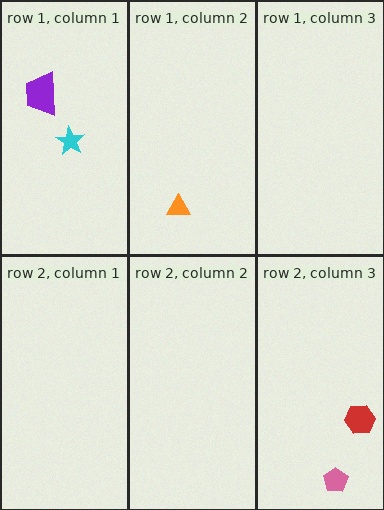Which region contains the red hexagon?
The row 2, column 3 region.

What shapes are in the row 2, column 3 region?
The red hexagon, the pink pentagon.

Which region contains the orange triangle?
The row 1, column 2 region.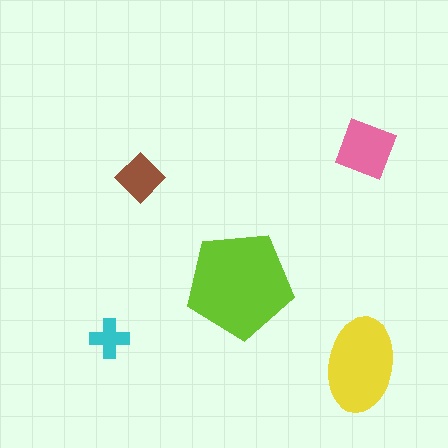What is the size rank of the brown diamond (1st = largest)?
4th.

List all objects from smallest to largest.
The cyan cross, the brown diamond, the pink square, the yellow ellipse, the lime pentagon.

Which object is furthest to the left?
The cyan cross is leftmost.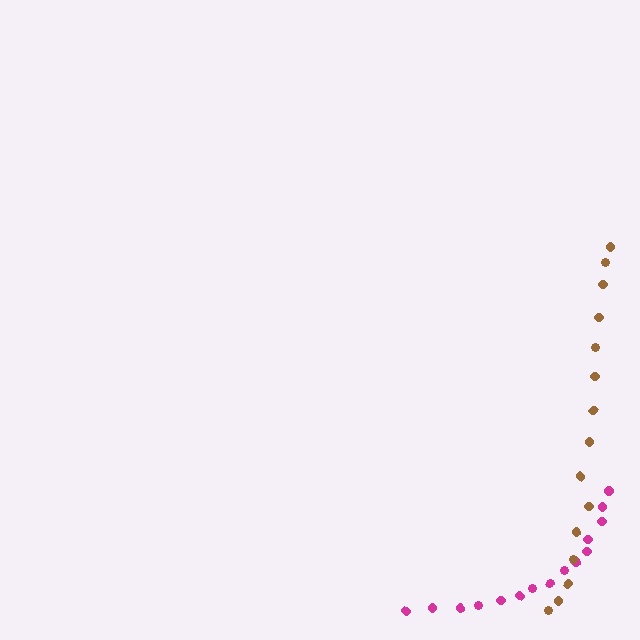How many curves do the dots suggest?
There are 2 distinct paths.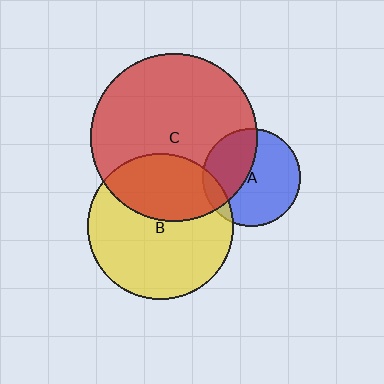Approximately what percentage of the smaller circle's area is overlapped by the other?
Approximately 40%.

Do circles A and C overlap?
Yes.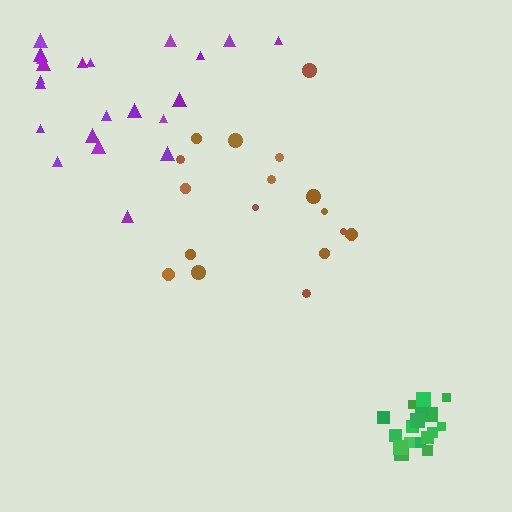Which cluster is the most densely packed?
Green.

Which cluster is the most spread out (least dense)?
Brown.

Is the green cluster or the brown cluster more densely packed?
Green.